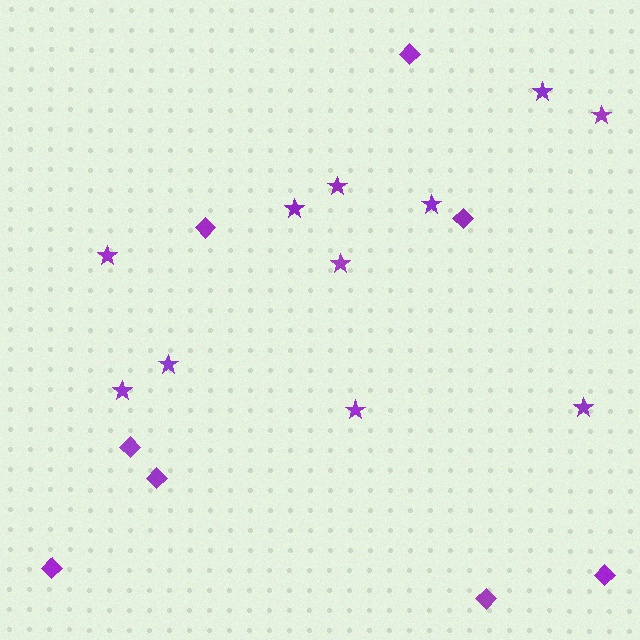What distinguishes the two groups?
There are 2 groups: one group of diamonds (8) and one group of stars (11).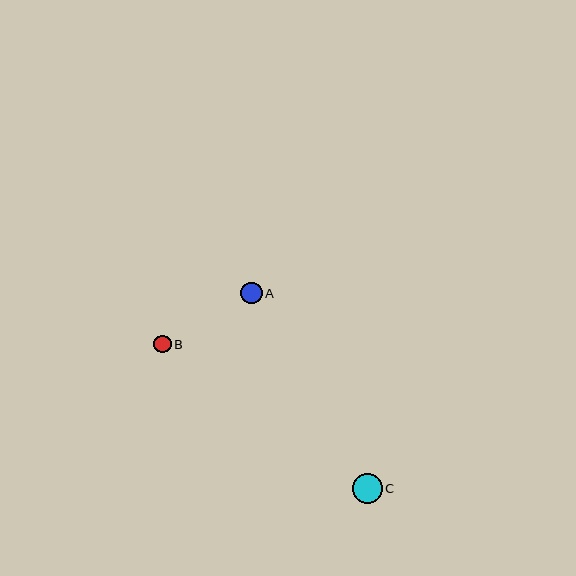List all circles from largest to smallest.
From largest to smallest: C, A, B.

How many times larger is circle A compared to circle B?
Circle A is approximately 1.2 times the size of circle B.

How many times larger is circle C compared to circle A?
Circle C is approximately 1.4 times the size of circle A.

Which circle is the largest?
Circle C is the largest with a size of approximately 30 pixels.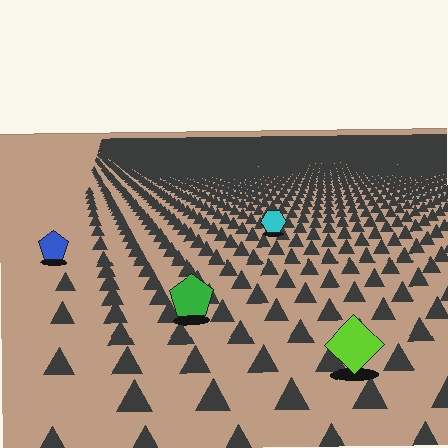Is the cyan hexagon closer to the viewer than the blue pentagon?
No. The blue pentagon is closer — you can tell from the texture gradient: the ground texture is coarser near it.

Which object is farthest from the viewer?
The cyan hexagon is farthest from the viewer. It appears smaller and the ground texture around it is denser.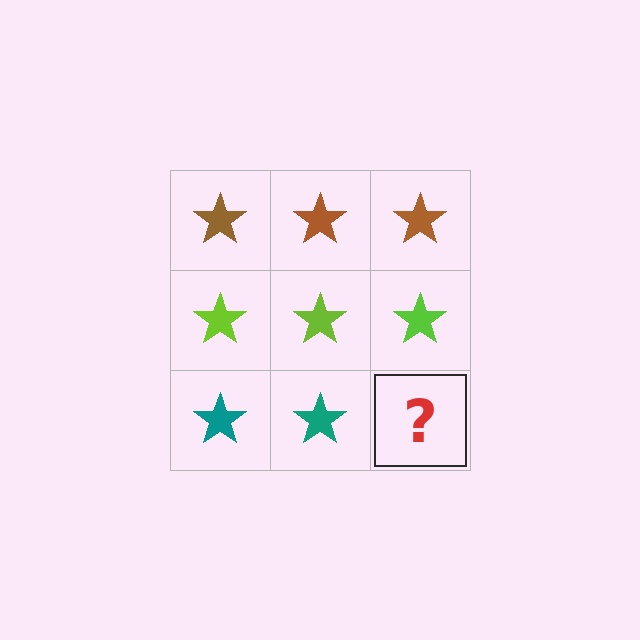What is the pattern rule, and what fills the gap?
The rule is that each row has a consistent color. The gap should be filled with a teal star.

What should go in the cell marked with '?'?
The missing cell should contain a teal star.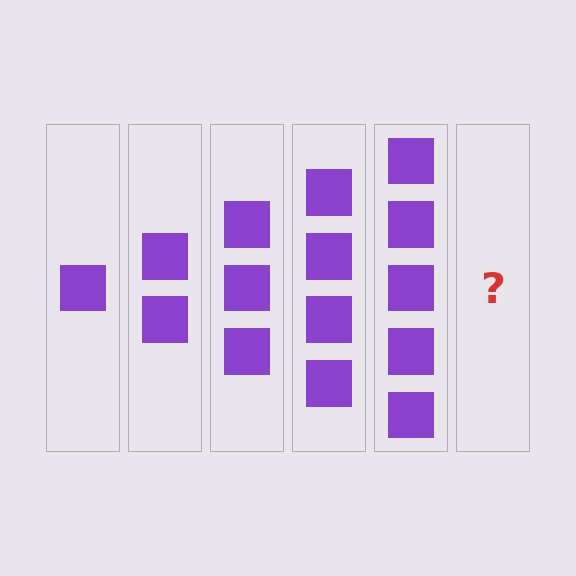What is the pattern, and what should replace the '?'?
The pattern is that each step adds one more square. The '?' should be 6 squares.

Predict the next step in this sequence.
The next step is 6 squares.